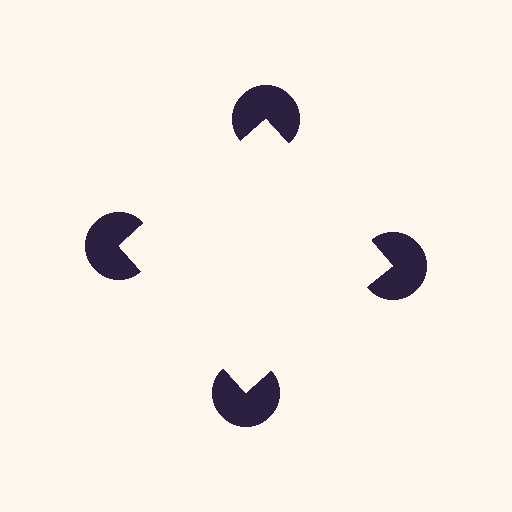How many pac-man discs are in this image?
There are 4 — one at each vertex of the illusory square.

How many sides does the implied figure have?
4 sides.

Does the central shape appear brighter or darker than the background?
It typically appears slightly brighter than the background, even though no actual brightness change is drawn.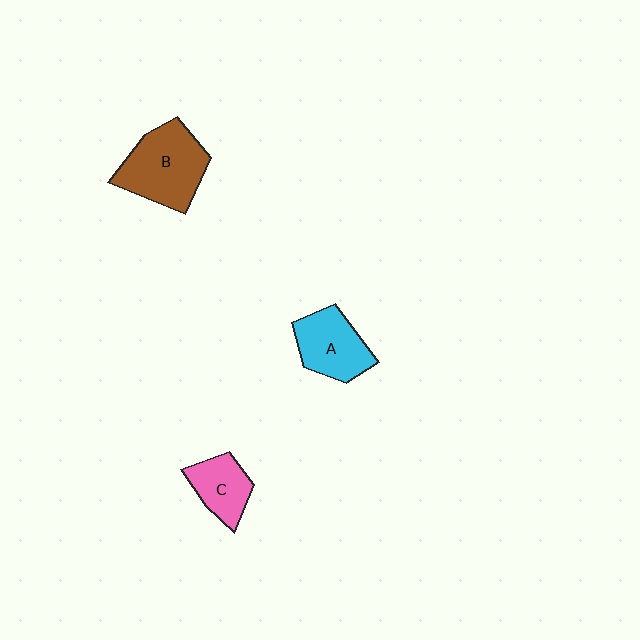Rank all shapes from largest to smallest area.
From largest to smallest: B (brown), A (cyan), C (pink).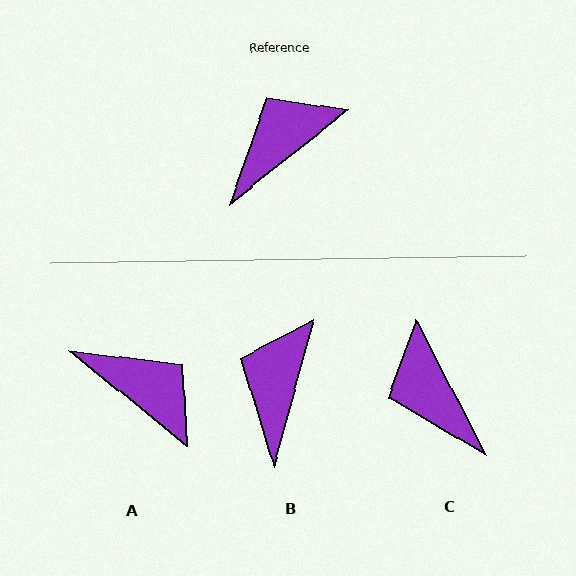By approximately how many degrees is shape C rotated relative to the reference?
Approximately 79 degrees counter-clockwise.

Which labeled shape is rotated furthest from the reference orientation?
C, about 79 degrees away.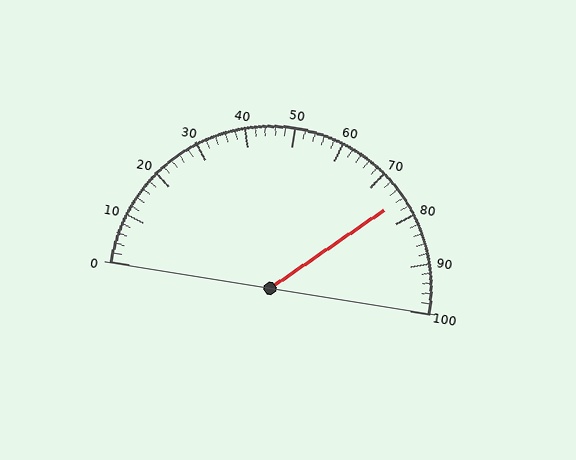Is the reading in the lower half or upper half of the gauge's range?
The reading is in the upper half of the range (0 to 100).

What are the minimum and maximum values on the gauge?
The gauge ranges from 0 to 100.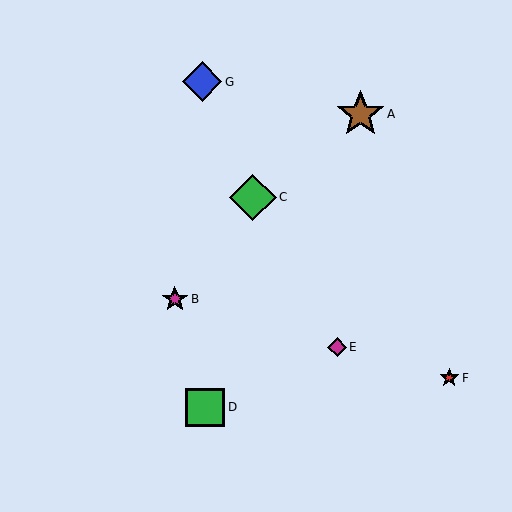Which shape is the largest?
The brown star (labeled A) is the largest.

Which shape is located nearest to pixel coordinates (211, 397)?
The green square (labeled D) at (205, 407) is nearest to that location.